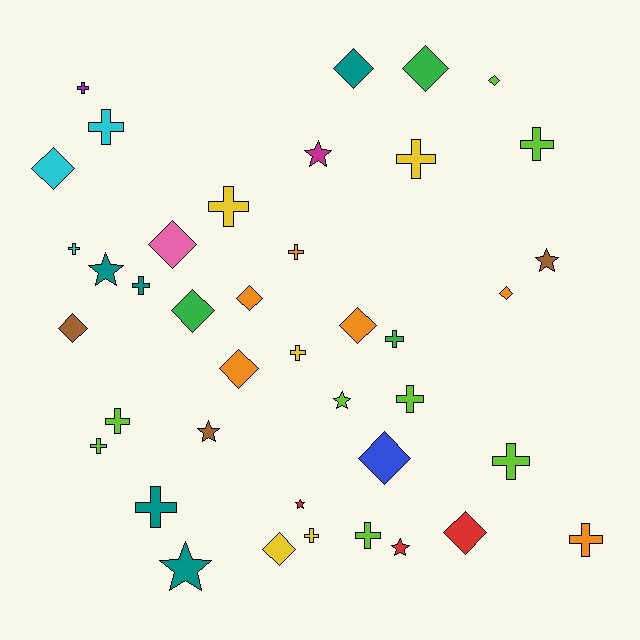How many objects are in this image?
There are 40 objects.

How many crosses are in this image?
There are 18 crosses.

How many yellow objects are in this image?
There are 5 yellow objects.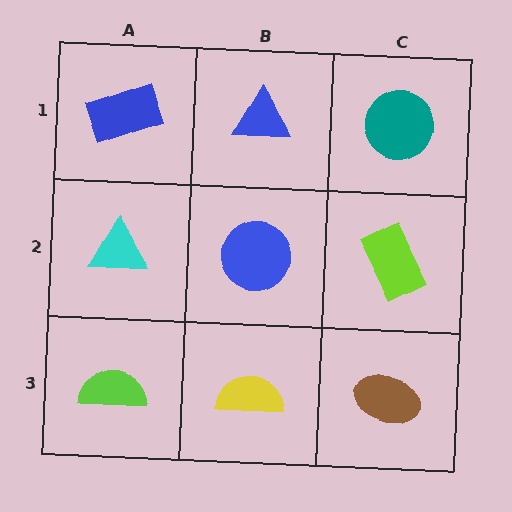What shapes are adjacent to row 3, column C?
A lime rectangle (row 2, column C), a yellow semicircle (row 3, column B).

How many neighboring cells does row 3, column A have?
2.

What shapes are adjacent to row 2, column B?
A blue triangle (row 1, column B), a yellow semicircle (row 3, column B), a cyan triangle (row 2, column A), a lime rectangle (row 2, column C).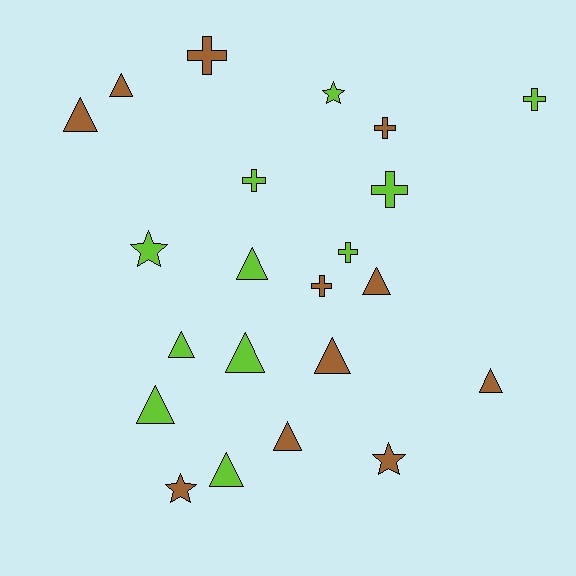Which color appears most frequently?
Lime, with 11 objects.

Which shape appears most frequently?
Triangle, with 11 objects.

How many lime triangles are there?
There are 5 lime triangles.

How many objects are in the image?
There are 22 objects.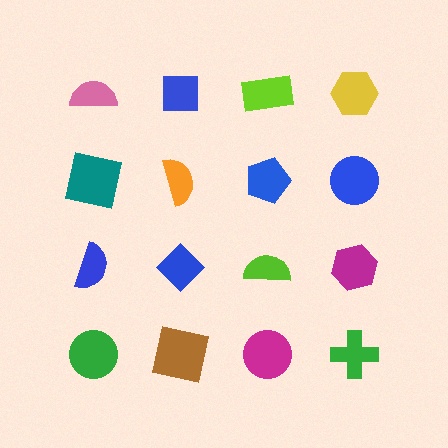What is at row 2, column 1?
A teal square.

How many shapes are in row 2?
4 shapes.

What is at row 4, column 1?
A green circle.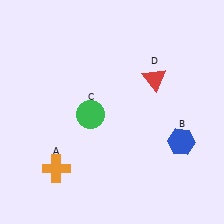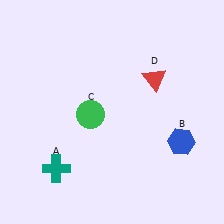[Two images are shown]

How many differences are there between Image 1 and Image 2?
There is 1 difference between the two images.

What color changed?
The cross (A) changed from orange in Image 1 to teal in Image 2.